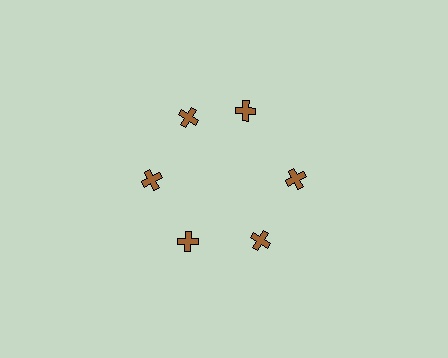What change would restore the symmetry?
The symmetry would be restored by rotating it back into even spacing with its neighbors so that all 6 crosses sit at equal angles and equal distance from the center.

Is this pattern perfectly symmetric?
No. The 6 brown crosses are arranged in a ring, but one element near the 1 o'clock position is rotated out of alignment along the ring, breaking the 6-fold rotational symmetry.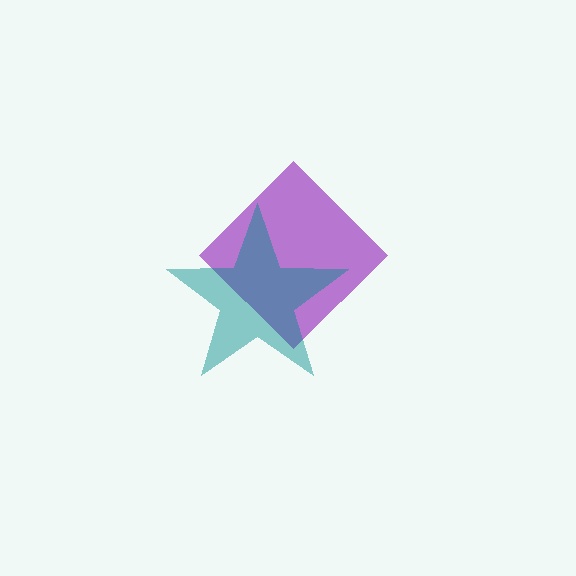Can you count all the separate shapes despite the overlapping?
Yes, there are 2 separate shapes.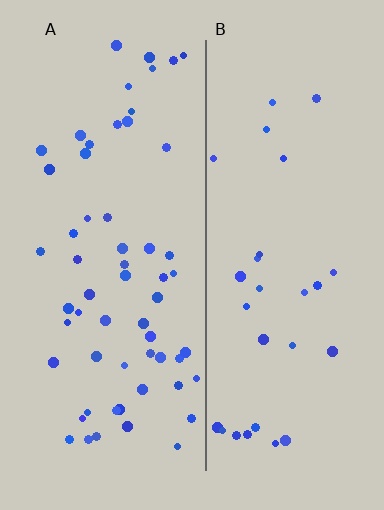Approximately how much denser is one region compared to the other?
Approximately 2.0× — region A over region B.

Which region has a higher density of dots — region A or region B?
A (the left).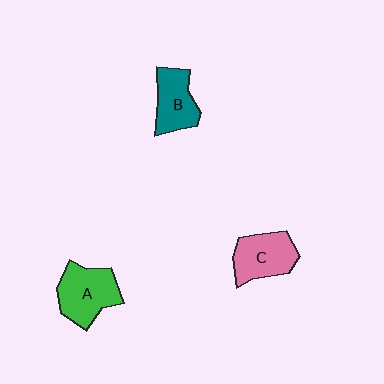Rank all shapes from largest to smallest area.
From largest to smallest: A (green), C (pink), B (teal).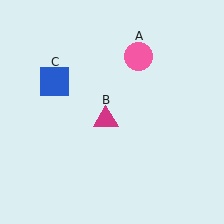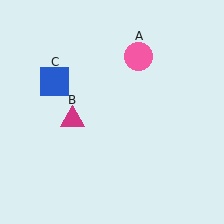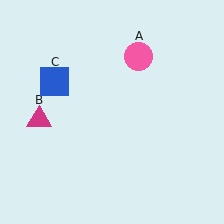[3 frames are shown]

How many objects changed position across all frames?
1 object changed position: magenta triangle (object B).